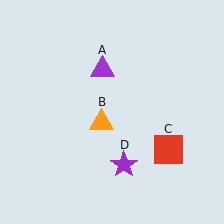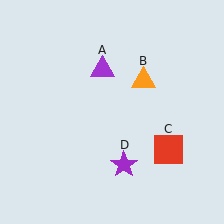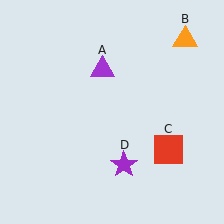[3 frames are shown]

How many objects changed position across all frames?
1 object changed position: orange triangle (object B).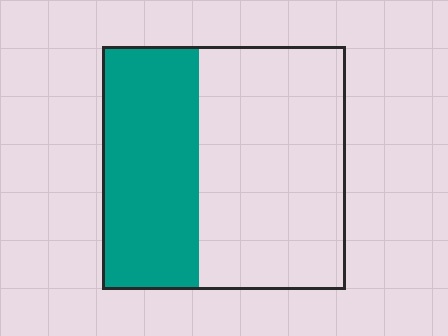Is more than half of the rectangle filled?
No.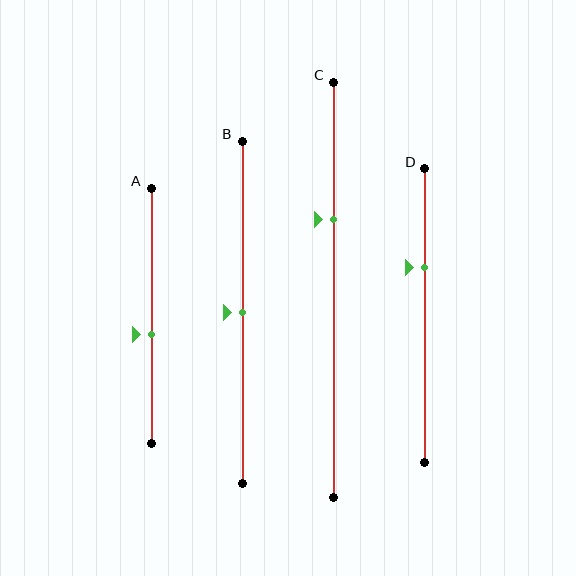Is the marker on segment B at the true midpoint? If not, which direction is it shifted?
Yes, the marker on segment B is at the true midpoint.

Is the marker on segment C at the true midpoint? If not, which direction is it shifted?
No, the marker on segment C is shifted upward by about 17% of the segment length.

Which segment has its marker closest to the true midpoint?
Segment B has its marker closest to the true midpoint.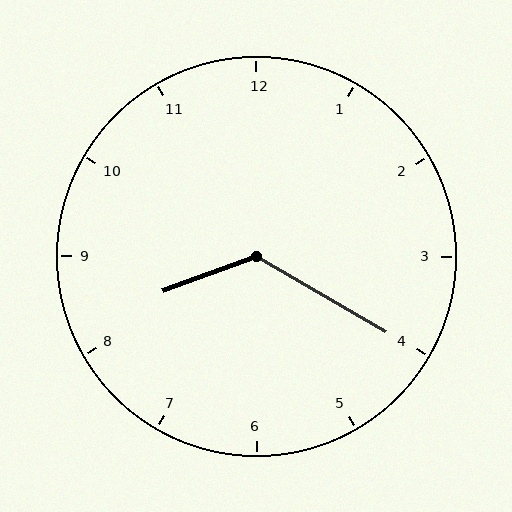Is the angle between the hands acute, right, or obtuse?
It is obtuse.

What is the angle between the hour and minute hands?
Approximately 130 degrees.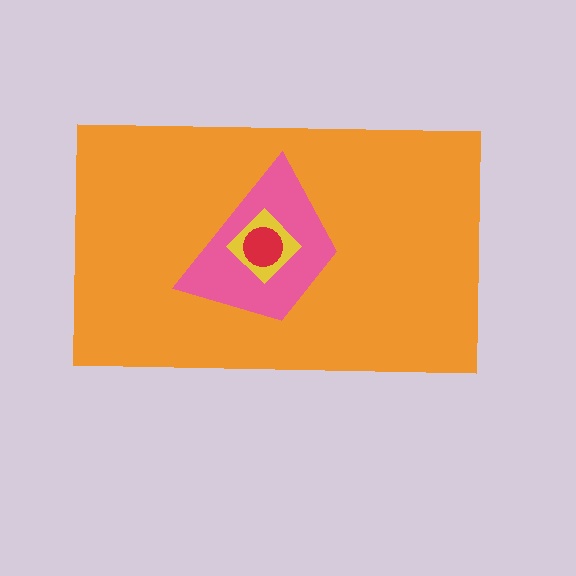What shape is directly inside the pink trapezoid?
The yellow diamond.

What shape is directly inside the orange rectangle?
The pink trapezoid.